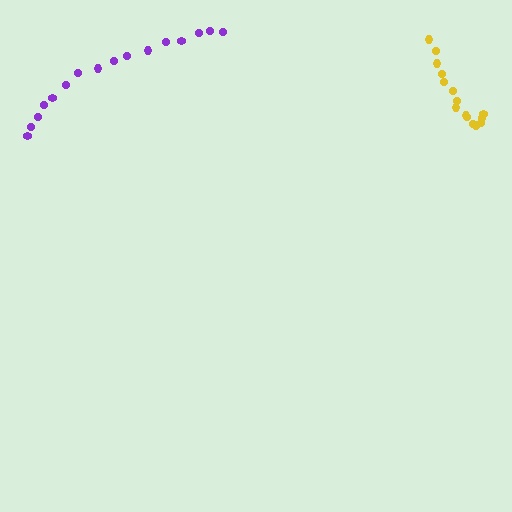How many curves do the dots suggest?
There are 2 distinct paths.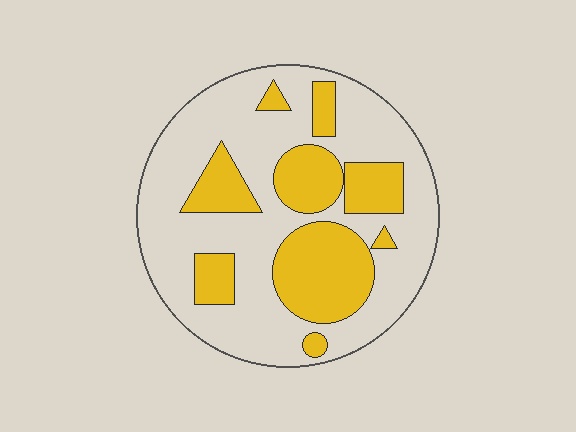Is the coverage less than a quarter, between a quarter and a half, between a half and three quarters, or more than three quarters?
Between a quarter and a half.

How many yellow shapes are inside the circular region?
9.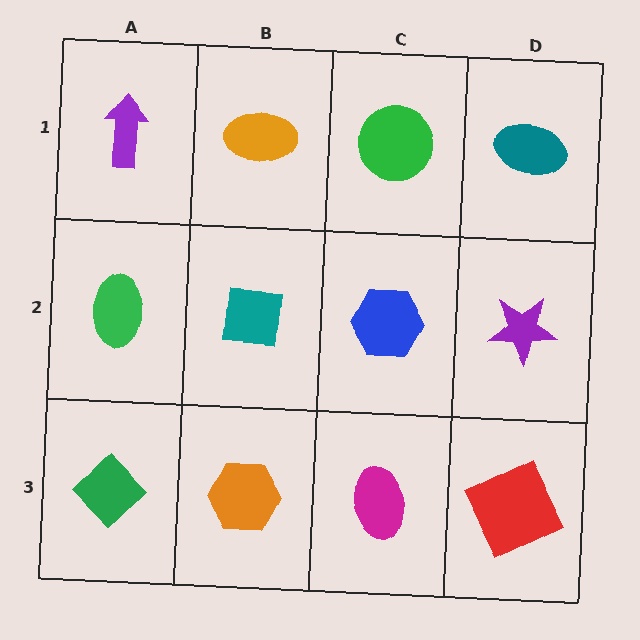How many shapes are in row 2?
4 shapes.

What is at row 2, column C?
A blue hexagon.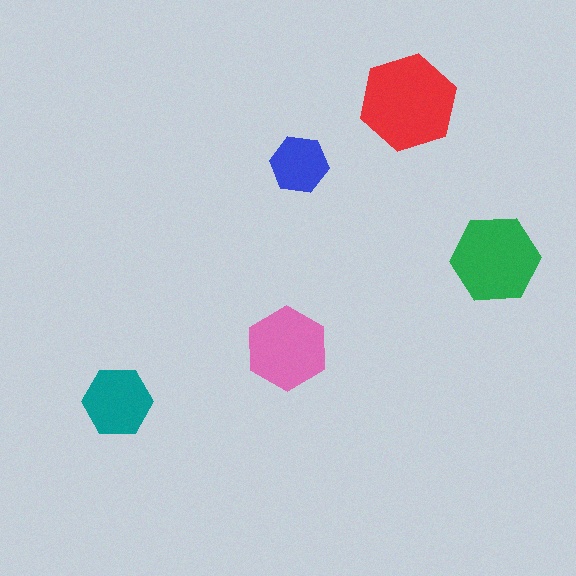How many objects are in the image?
There are 5 objects in the image.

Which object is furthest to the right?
The green hexagon is rightmost.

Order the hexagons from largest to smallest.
the red one, the green one, the pink one, the teal one, the blue one.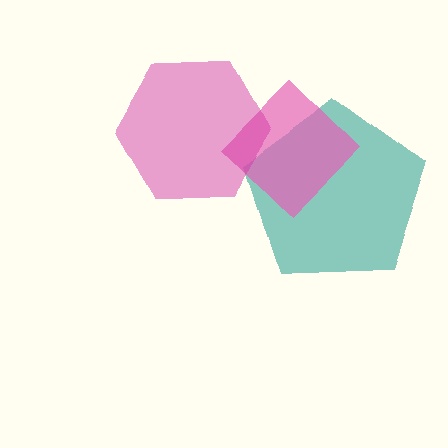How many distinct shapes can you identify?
There are 3 distinct shapes: a teal pentagon, a pink diamond, a magenta hexagon.